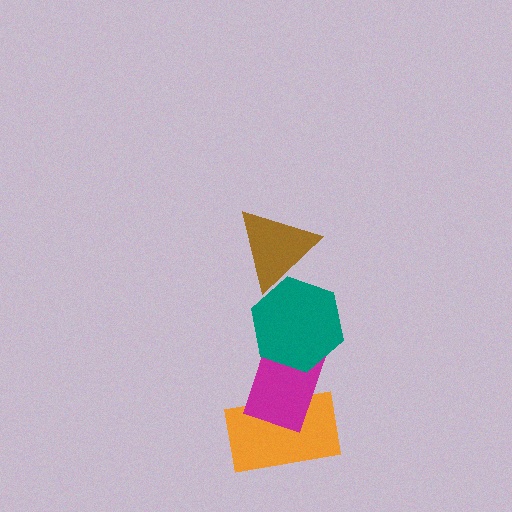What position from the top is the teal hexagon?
The teal hexagon is 2nd from the top.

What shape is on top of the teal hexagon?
The brown triangle is on top of the teal hexagon.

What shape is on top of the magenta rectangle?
The teal hexagon is on top of the magenta rectangle.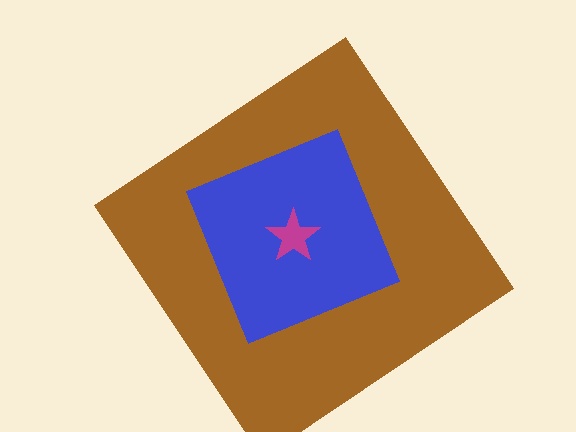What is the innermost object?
The magenta star.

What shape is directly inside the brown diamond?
The blue diamond.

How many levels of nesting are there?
3.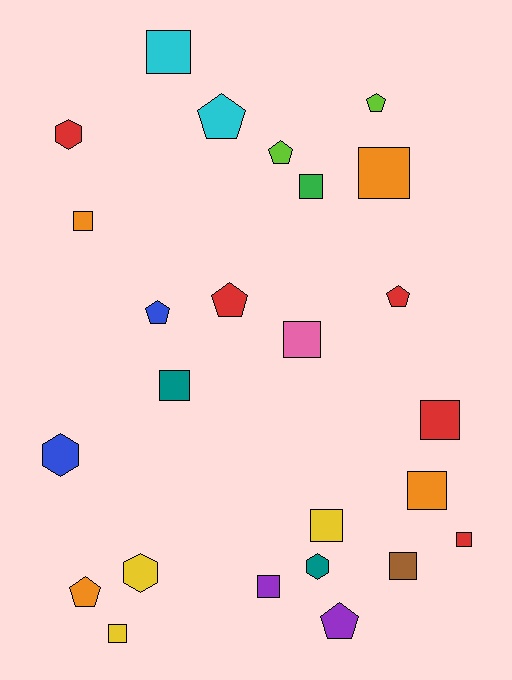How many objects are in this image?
There are 25 objects.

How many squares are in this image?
There are 13 squares.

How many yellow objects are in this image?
There are 3 yellow objects.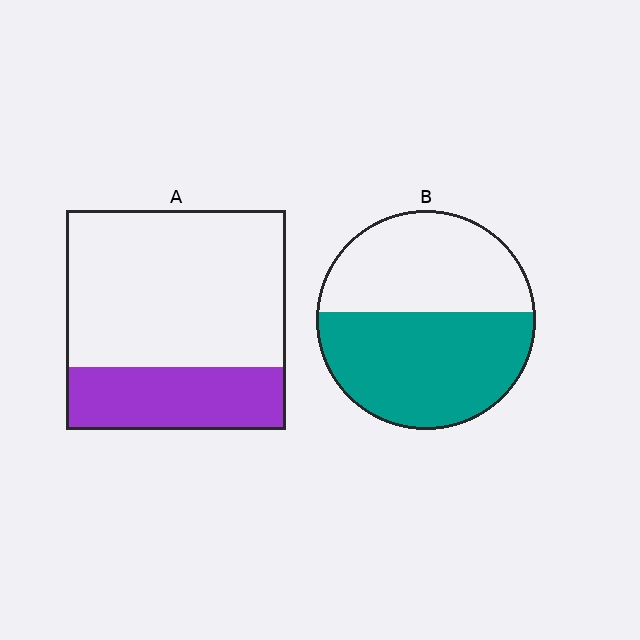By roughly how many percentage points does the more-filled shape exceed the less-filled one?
By roughly 25 percentage points (B over A).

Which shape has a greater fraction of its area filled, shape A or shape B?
Shape B.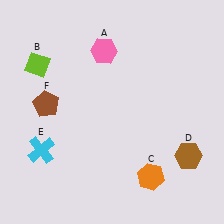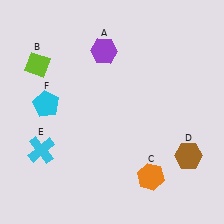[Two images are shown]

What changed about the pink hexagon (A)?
In Image 1, A is pink. In Image 2, it changed to purple.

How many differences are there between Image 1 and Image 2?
There are 2 differences between the two images.